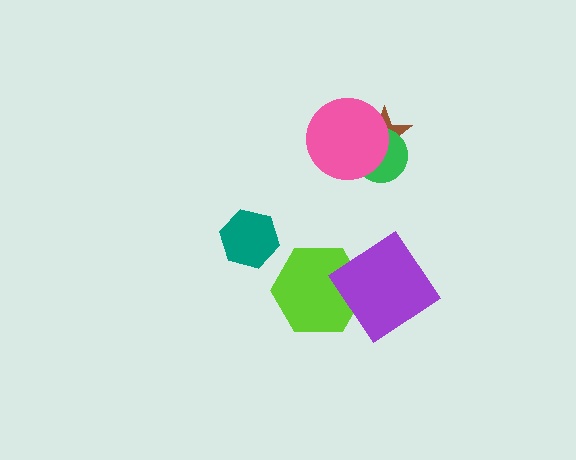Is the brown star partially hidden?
Yes, it is partially covered by another shape.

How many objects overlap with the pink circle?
2 objects overlap with the pink circle.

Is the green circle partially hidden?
Yes, it is partially covered by another shape.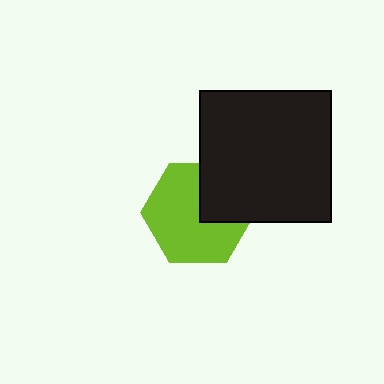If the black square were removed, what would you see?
You would see the complete lime hexagon.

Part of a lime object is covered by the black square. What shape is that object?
It is a hexagon.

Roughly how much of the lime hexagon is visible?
Most of it is visible (roughly 69%).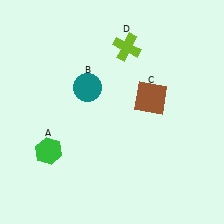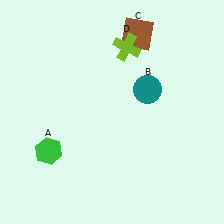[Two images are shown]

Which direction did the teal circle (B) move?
The teal circle (B) moved right.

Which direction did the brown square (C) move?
The brown square (C) moved up.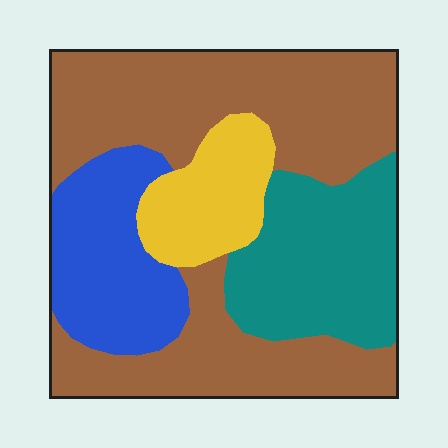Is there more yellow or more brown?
Brown.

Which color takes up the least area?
Yellow, at roughly 10%.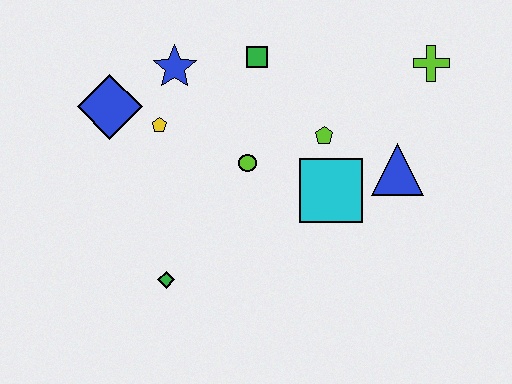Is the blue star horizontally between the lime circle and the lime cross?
No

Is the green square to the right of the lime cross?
No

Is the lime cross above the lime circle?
Yes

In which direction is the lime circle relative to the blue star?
The lime circle is below the blue star.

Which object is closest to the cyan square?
The lime pentagon is closest to the cyan square.